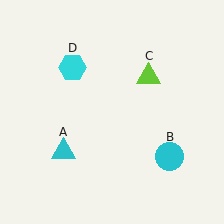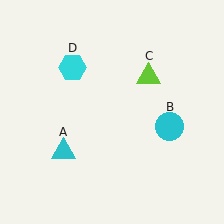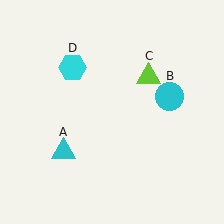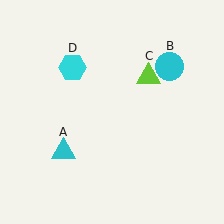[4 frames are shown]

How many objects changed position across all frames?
1 object changed position: cyan circle (object B).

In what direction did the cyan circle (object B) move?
The cyan circle (object B) moved up.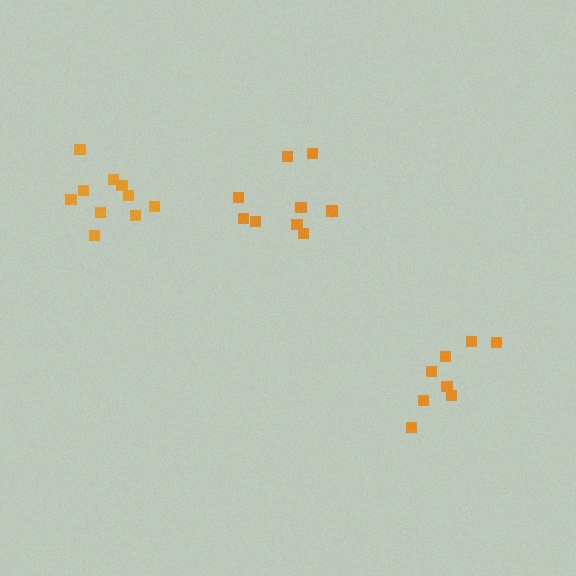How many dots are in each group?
Group 1: 9 dots, Group 2: 8 dots, Group 3: 10 dots (27 total).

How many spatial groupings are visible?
There are 3 spatial groupings.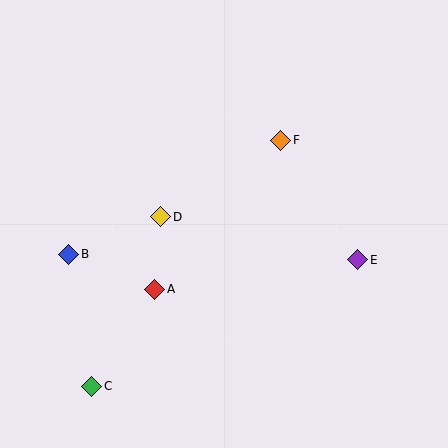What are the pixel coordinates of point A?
Point A is at (155, 289).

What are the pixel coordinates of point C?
Point C is at (92, 387).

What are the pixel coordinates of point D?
Point D is at (161, 217).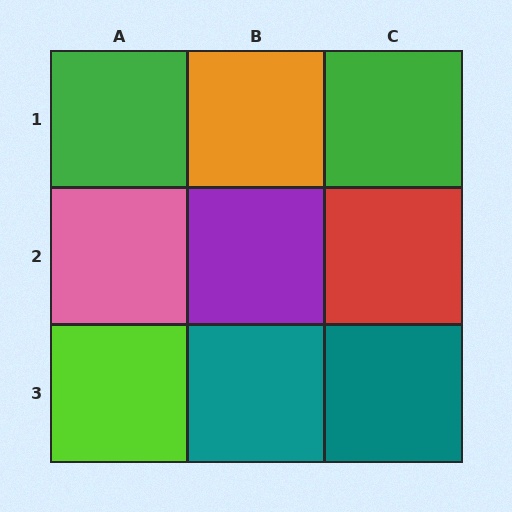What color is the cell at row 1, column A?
Green.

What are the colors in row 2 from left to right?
Pink, purple, red.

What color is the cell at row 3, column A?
Lime.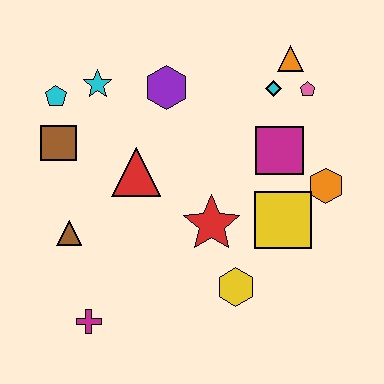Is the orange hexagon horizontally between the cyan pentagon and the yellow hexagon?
No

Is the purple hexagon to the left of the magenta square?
Yes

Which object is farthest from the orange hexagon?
The cyan pentagon is farthest from the orange hexagon.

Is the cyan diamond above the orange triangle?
No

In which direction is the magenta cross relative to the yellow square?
The magenta cross is to the left of the yellow square.